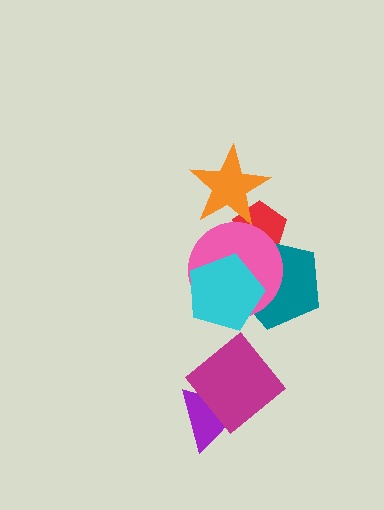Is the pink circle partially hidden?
Yes, it is partially covered by another shape.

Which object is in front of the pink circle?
The cyan pentagon is in front of the pink circle.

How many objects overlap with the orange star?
1 object overlaps with the orange star.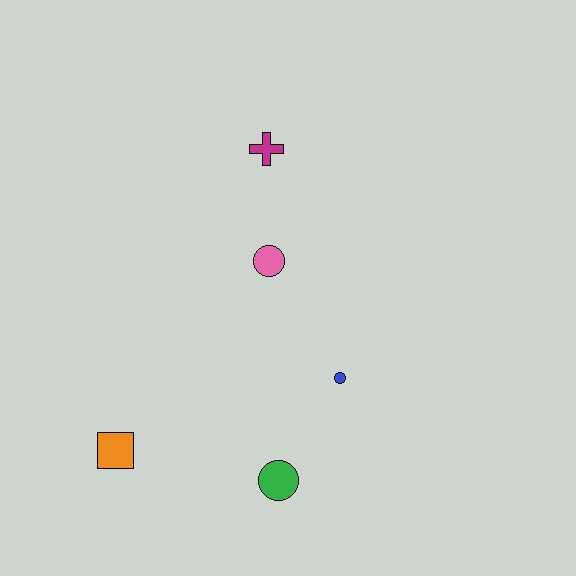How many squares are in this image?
There is 1 square.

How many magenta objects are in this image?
There is 1 magenta object.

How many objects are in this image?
There are 5 objects.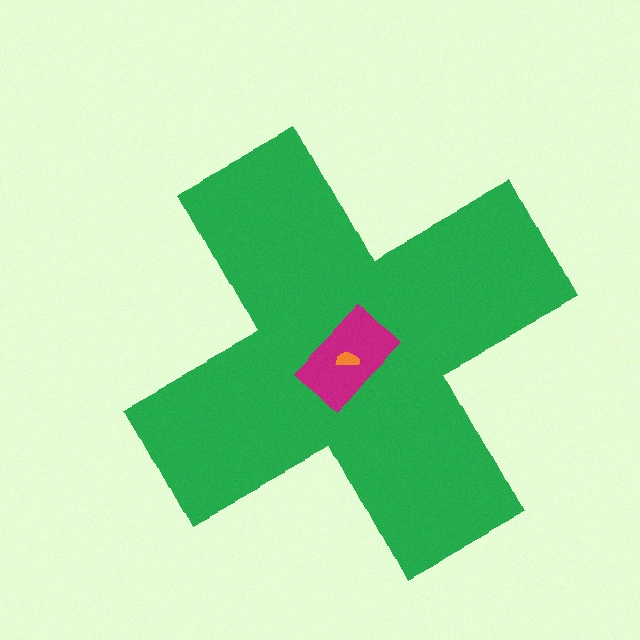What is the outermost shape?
The green cross.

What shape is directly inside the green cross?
The magenta rectangle.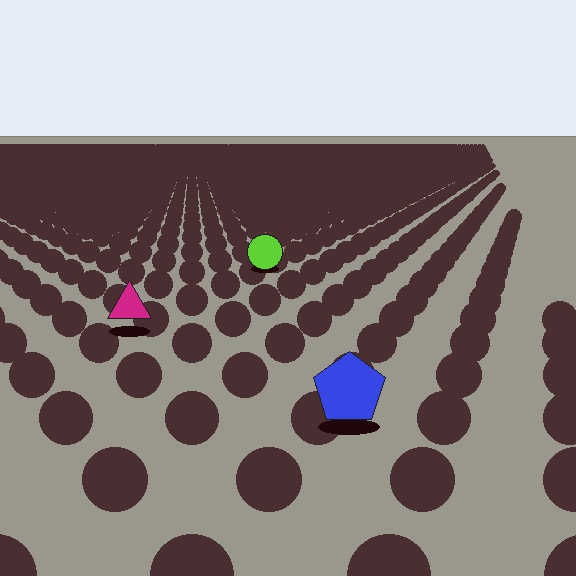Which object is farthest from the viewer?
The lime circle is farthest from the viewer. It appears smaller and the ground texture around it is denser.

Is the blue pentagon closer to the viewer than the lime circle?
Yes. The blue pentagon is closer — you can tell from the texture gradient: the ground texture is coarser near it.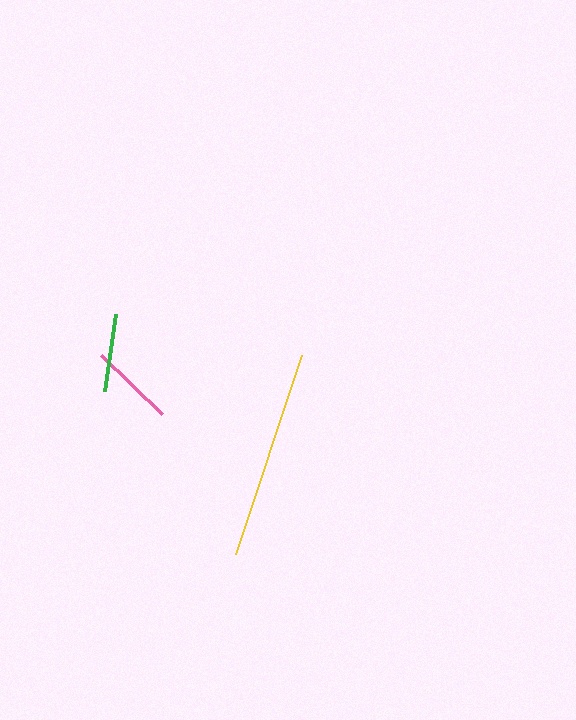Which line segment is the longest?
The yellow line is the longest at approximately 210 pixels.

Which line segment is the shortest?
The green line is the shortest at approximately 78 pixels.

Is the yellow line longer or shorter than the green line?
The yellow line is longer than the green line.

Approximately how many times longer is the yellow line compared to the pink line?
The yellow line is approximately 2.5 times the length of the pink line.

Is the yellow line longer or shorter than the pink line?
The yellow line is longer than the pink line.